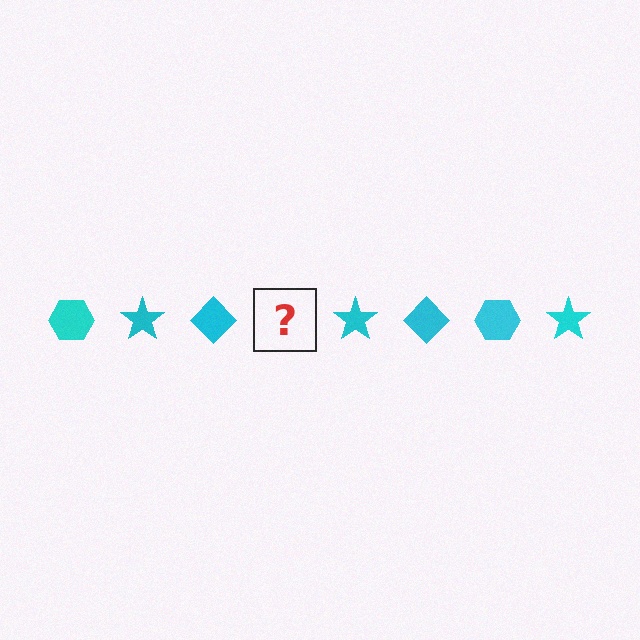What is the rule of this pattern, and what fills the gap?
The rule is that the pattern cycles through hexagon, star, diamond shapes in cyan. The gap should be filled with a cyan hexagon.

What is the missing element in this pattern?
The missing element is a cyan hexagon.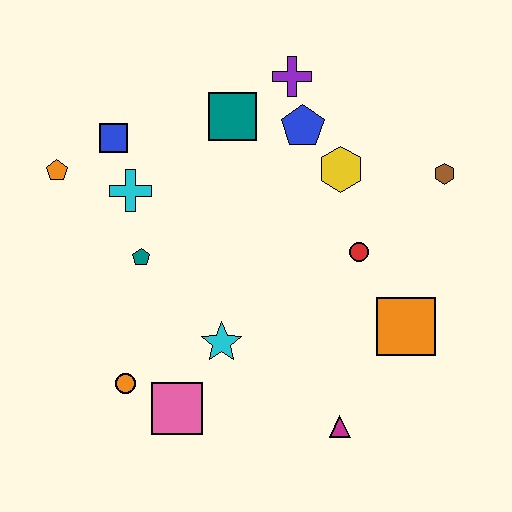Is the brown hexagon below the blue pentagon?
Yes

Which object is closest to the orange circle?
The pink square is closest to the orange circle.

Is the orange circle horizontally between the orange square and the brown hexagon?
No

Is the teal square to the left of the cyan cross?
No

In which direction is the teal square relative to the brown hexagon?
The teal square is to the left of the brown hexagon.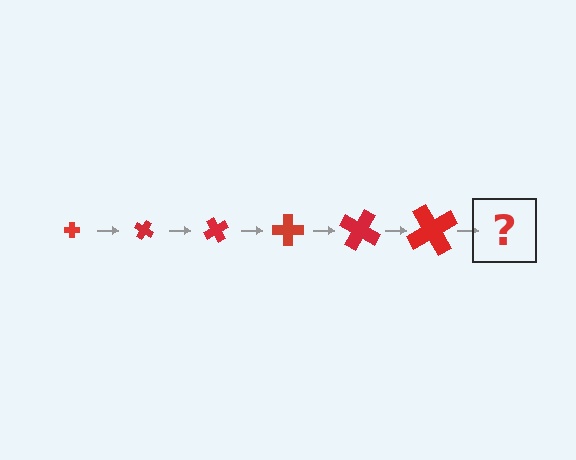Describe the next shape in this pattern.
It should be a cross, larger than the previous one and rotated 180 degrees from the start.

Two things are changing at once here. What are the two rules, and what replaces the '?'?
The two rules are that the cross grows larger each step and it rotates 30 degrees each step. The '?' should be a cross, larger than the previous one and rotated 180 degrees from the start.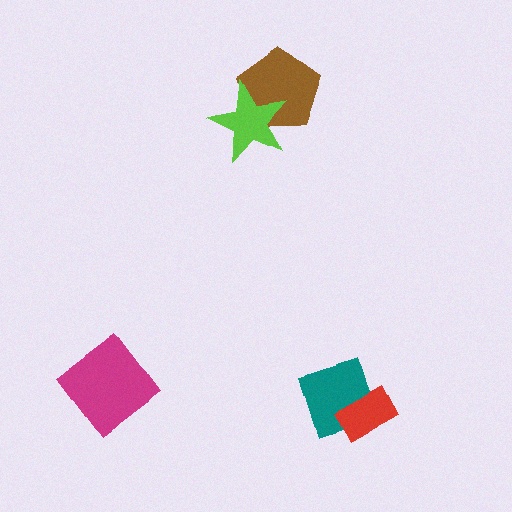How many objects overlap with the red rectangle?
1 object overlaps with the red rectangle.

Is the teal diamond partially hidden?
Yes, it is partially covered by another shape.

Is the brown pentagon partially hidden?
Yes, it is partially covered by another shape.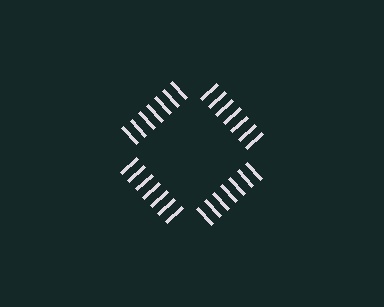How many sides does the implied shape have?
4 sides — the line-ends trace a square.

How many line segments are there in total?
28 — 7 along each of the 4 edges.